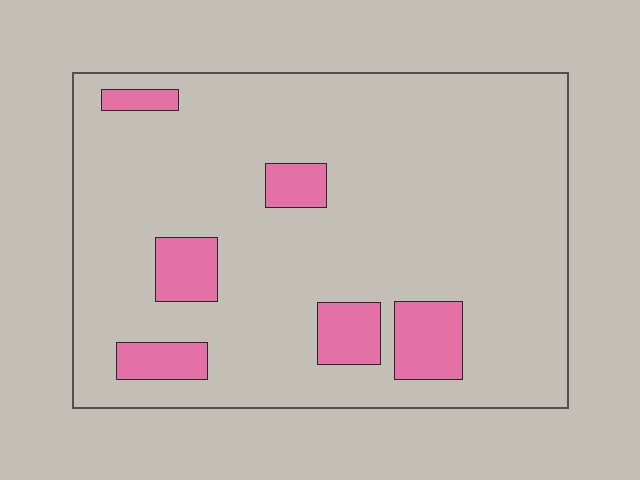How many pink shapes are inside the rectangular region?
6.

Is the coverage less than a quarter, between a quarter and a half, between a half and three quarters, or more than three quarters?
Less than a quarter.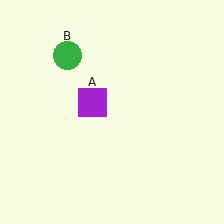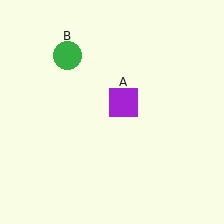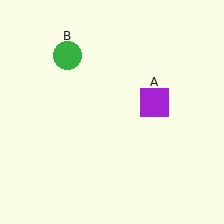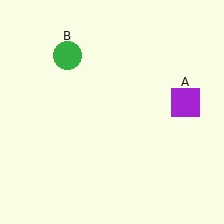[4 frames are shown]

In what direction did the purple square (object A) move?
The purple square (object A) moved right.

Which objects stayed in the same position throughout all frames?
Green circle (object B) remained stationary.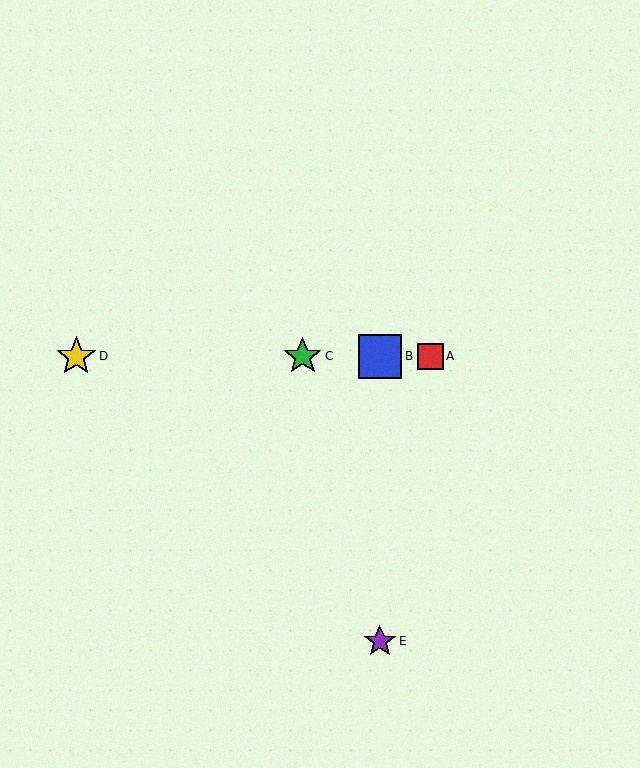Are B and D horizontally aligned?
Yes, both are at y≈356.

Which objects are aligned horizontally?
Objects A, B, C, D are aligned horizontally.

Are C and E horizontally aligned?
No, C is at y≈356 and E is at y≈641.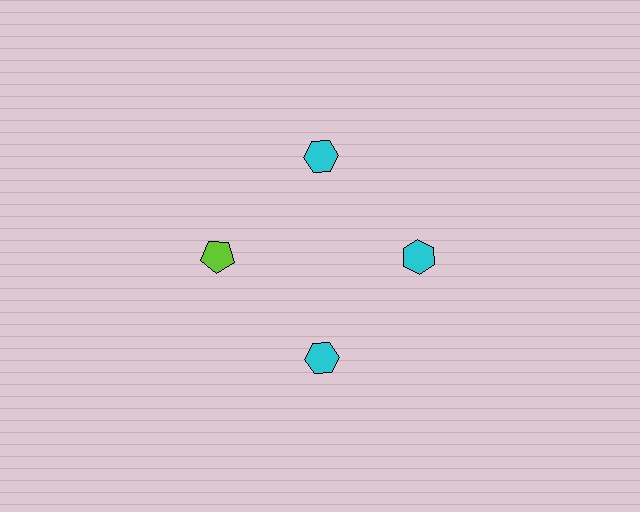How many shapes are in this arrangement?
There are 4 shapes arranged in a ring pattern.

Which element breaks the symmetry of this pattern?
The lime pentagon at roughly the 9 o'clock position breaks the symmetry. All other shapes are cyan hexagons.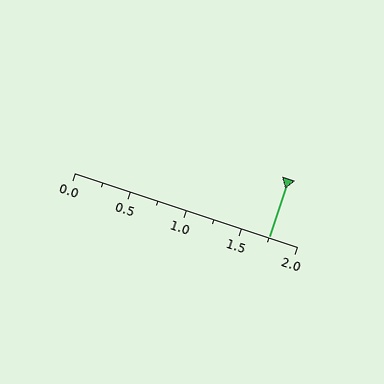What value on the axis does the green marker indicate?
The marker indicates approximately 1.75.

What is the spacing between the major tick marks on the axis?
The major ticks are spaced 0.5 apart.